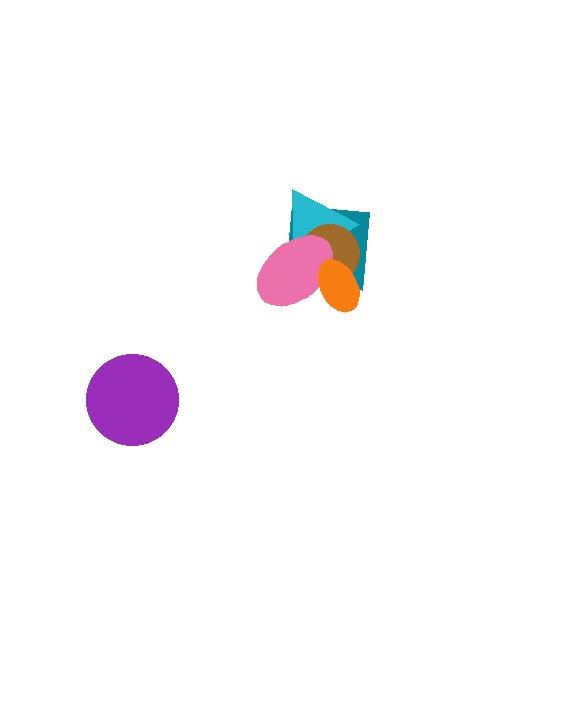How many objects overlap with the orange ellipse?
4 objects overlap with the orange ellipse.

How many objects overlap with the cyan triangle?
4 objects overlap with the cyan triangle.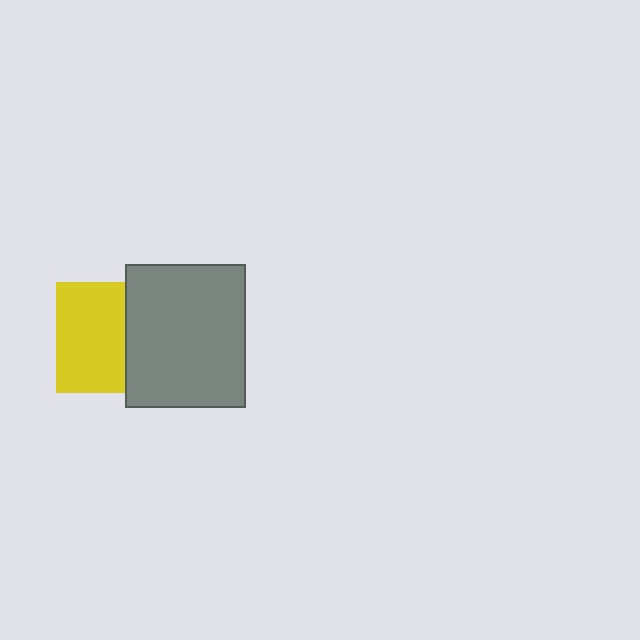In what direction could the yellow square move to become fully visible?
The yellow square could move left. That would shift it out from behind the gray rectangle entirely.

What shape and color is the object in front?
The object in front is a gray rectangle.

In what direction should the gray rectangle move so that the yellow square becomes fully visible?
The gray rectangle should move right. That is the shortest direction to clear the overlap and leave the yellow square fully visible.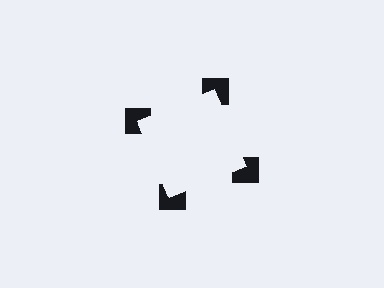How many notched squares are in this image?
There are 4 — one at each vertex of the illusory square.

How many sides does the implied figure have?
4 sides.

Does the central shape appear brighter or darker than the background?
It typically appears slightly brighter than the background, even though no actual brightness change is drawn.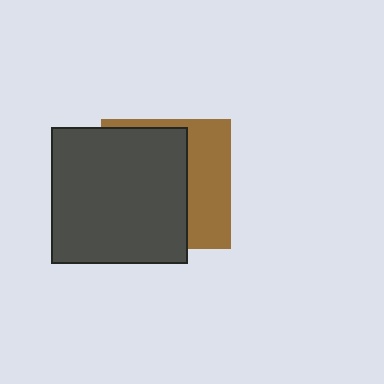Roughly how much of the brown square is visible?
A small part of it is visible (roughly 38%).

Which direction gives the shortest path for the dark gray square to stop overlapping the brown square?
Moving left gives the shortest separation.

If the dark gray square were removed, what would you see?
You would see the complete brown square.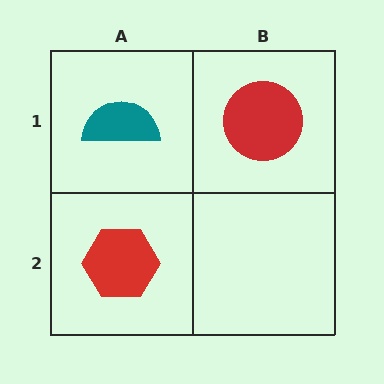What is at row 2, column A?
A red hexagon.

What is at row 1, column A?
A teal semicircle.